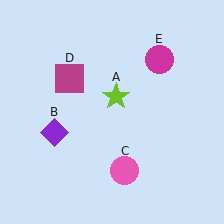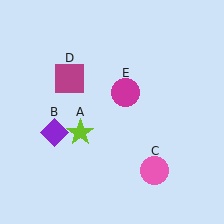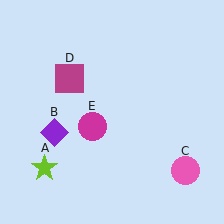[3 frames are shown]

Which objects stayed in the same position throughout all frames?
Purple diamond (object B) and magenta square (object D) remained stationary.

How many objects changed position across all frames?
3 objects changed position: lime star (object A), pink circle (object C), magenta circle (object E).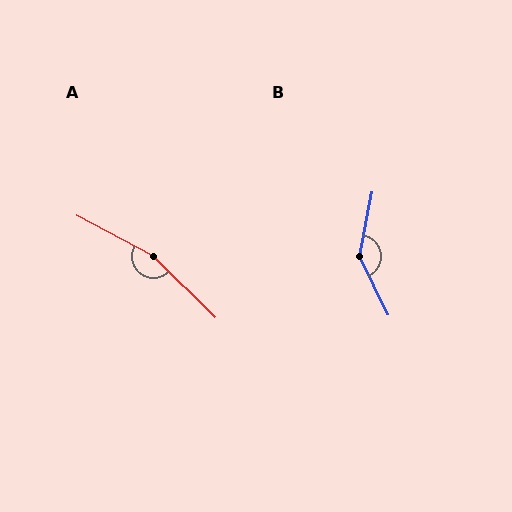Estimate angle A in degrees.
Approximately 163 degrees.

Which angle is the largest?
A, at approximately 163 degrees.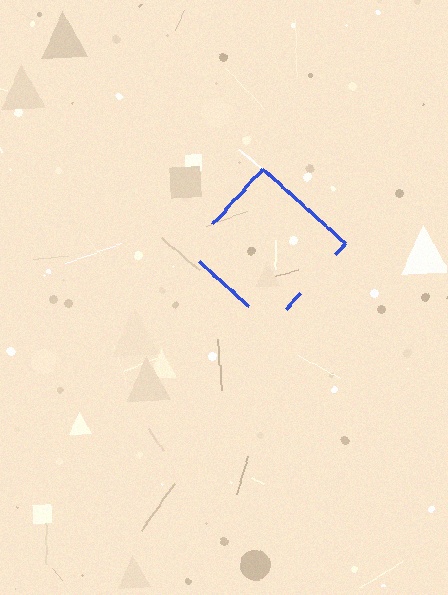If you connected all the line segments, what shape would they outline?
They would outline a diamond.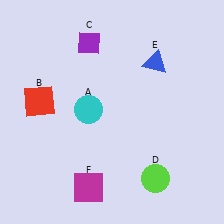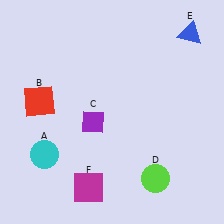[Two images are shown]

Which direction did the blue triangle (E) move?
The blue triangle (E) moved right.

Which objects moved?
The objects that moved are: the cyan circle (A), the purple diamond (C), the blue triangle (E).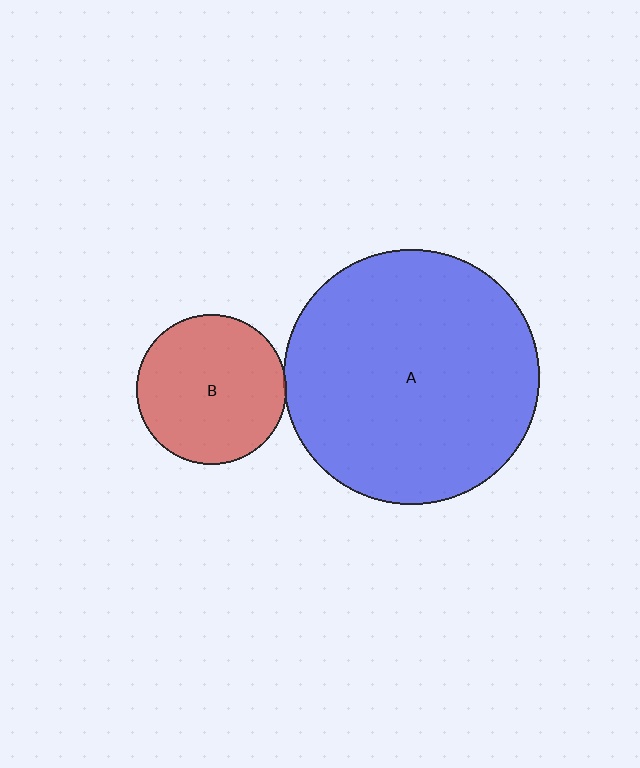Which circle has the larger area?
Circle A (blue).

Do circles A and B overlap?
Yes.